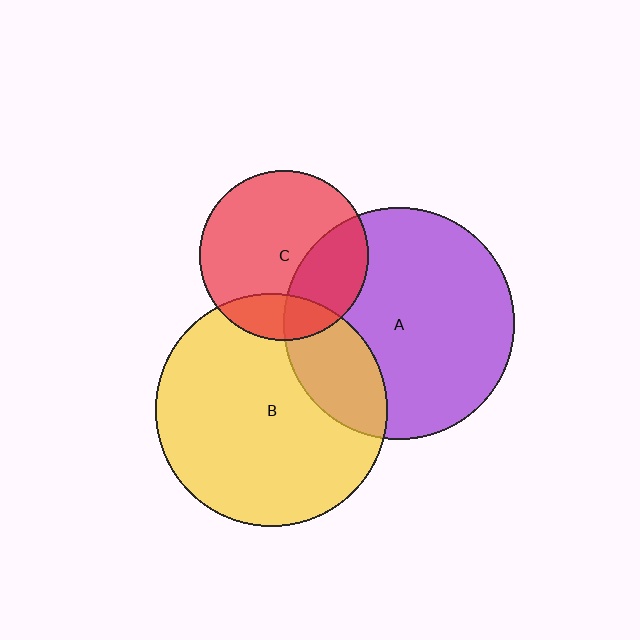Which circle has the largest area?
Circle B (yellow).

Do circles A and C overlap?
Yes.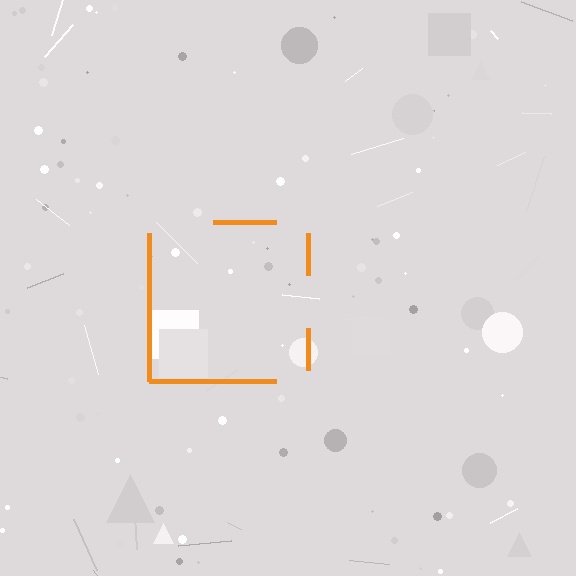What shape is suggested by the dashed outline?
The dashed outline suggests a square.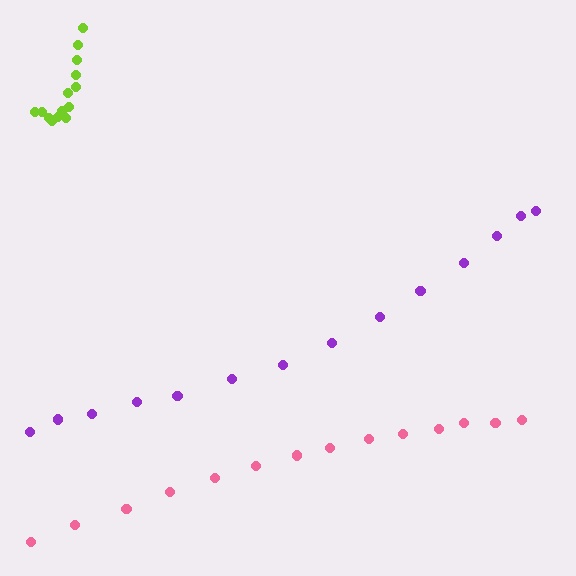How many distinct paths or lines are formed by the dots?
There are 3 distinct paths.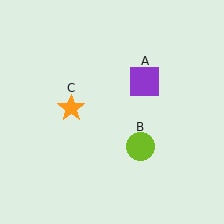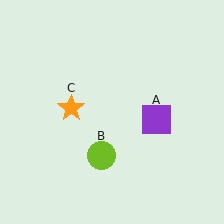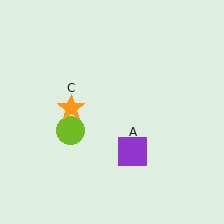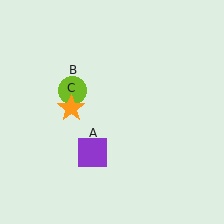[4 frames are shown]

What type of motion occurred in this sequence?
The purple square (object A), lime circle (object B) rotated clockwise around the center of the scene.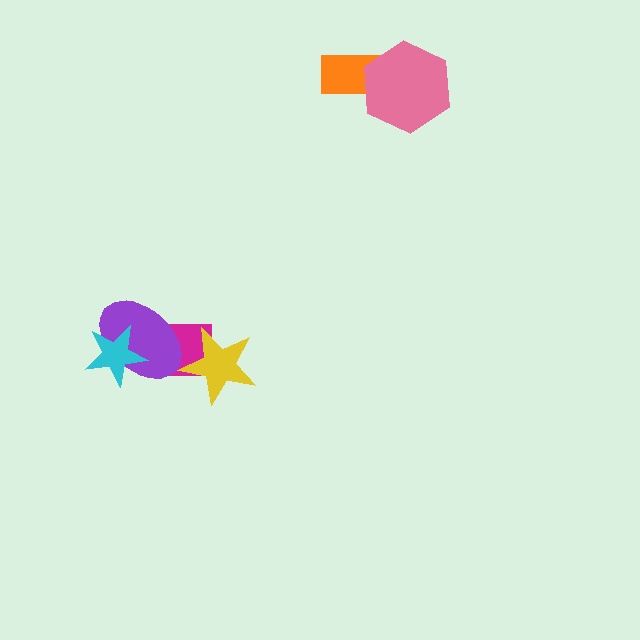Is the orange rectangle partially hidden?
Yes, it is partially covered by another shape.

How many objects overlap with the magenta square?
2 objects overlap with the magenta square.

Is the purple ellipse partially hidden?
Yes, it is partially covered by another shape.